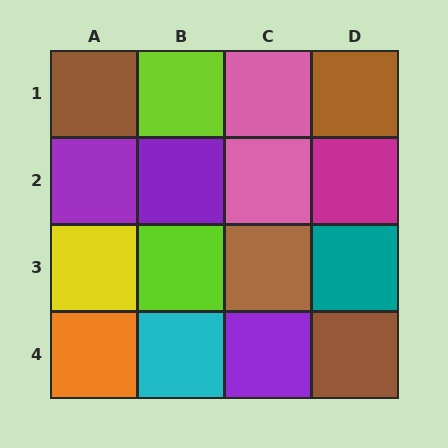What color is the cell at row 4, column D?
Brown.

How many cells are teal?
1 cell is teal.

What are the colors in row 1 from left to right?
Brown, lime, pink, brown.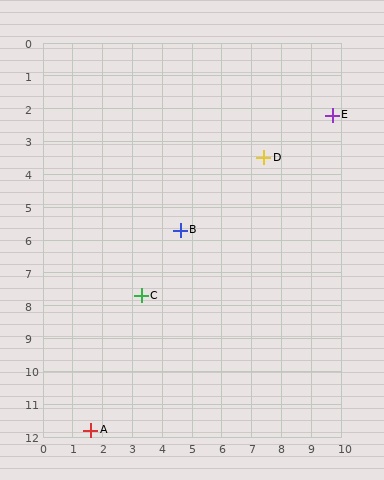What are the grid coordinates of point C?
Point C is at approximately (3.3, 7.7).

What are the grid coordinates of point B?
Point B is at approximately (4.6, 5.7).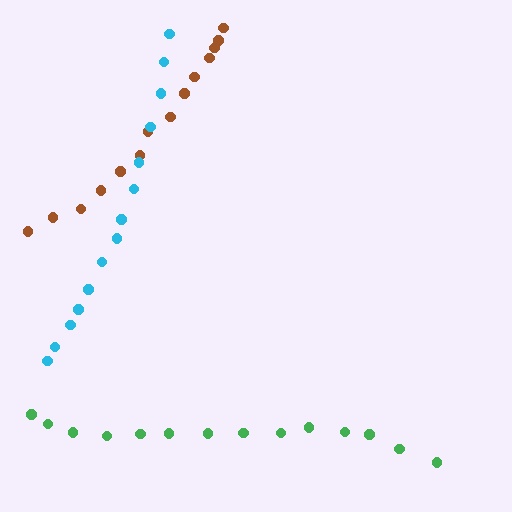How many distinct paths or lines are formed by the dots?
There are 3 distinct paths.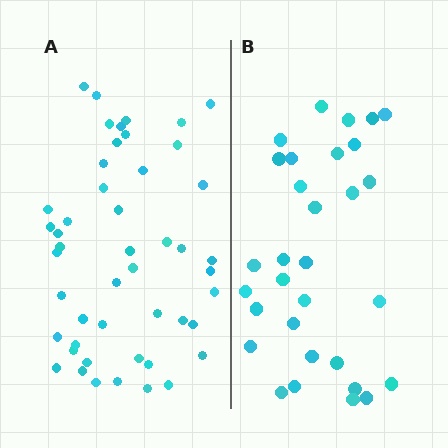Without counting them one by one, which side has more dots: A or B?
Region A (the left region) has more dots.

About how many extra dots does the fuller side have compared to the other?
Region A has approximately 15 more dots than region B.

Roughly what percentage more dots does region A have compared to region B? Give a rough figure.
About 55% more.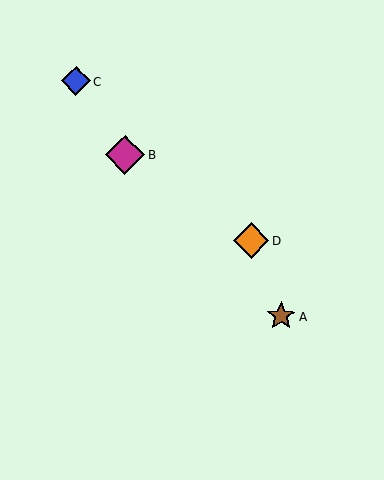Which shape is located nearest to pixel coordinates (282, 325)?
The brown star (labeled A) at (281, 316) is nearest to that location.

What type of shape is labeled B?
Shape B is a magenta diamond.